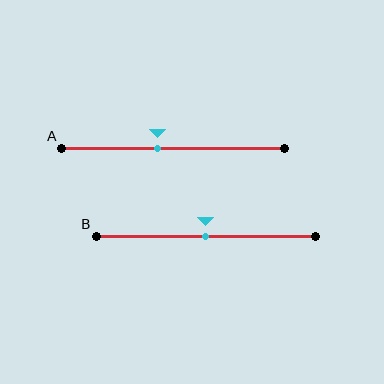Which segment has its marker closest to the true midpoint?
Segment B has its marker closest to the true midpoint.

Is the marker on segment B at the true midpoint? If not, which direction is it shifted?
Yes, the marker on segment B is at the true midpoint.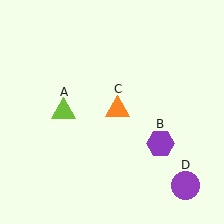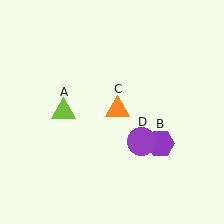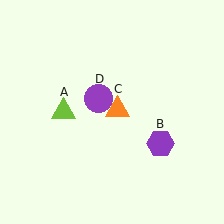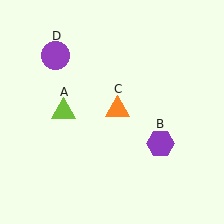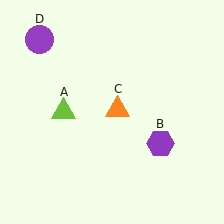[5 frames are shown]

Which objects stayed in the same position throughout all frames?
Lime triangle (object A) and purple hexagon (object B) and orange triangle (object C) remained stationary.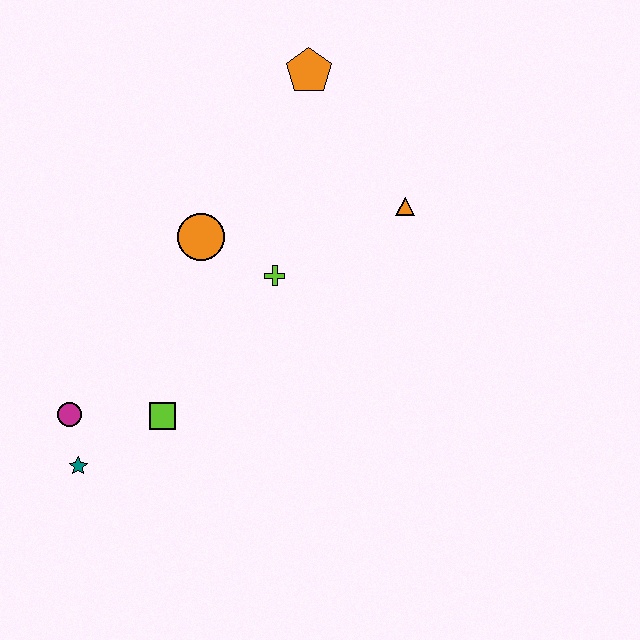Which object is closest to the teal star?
The magenta circle is closest to the teal star.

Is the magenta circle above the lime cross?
No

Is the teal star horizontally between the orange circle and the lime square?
No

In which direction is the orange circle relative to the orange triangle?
The orange circle is to the left of the orange triangle.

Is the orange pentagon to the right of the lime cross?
Yes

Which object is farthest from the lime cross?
The teal star is farthest from the lime cross.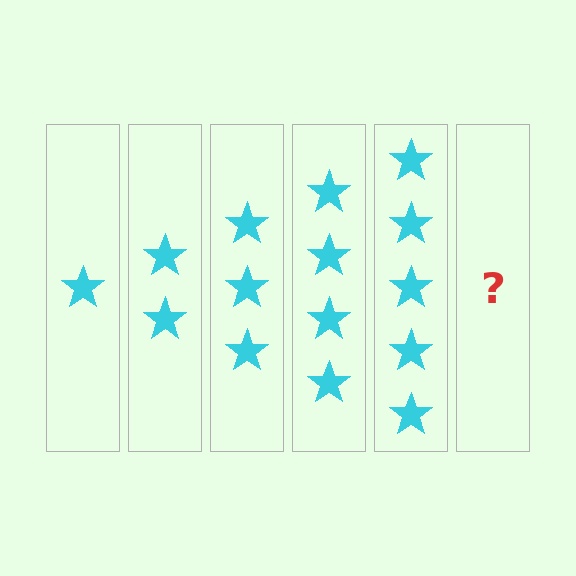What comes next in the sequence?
The next element should be 6 stars.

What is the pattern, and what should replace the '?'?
The pattern is that each step adds one more star. The '?' should be 6 stars.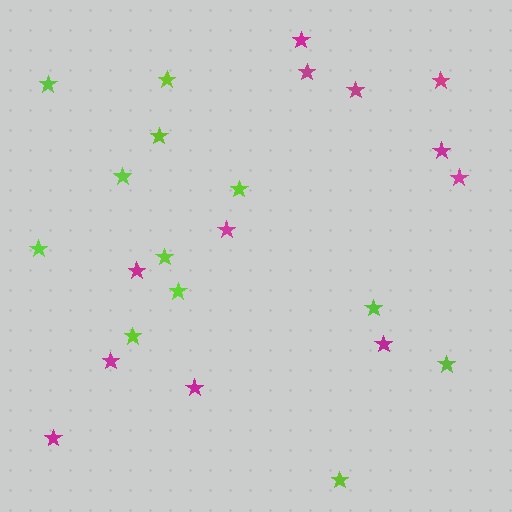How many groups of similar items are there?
There are 2 groups: one group of magenta stars (12) and one group of lime stars (12).